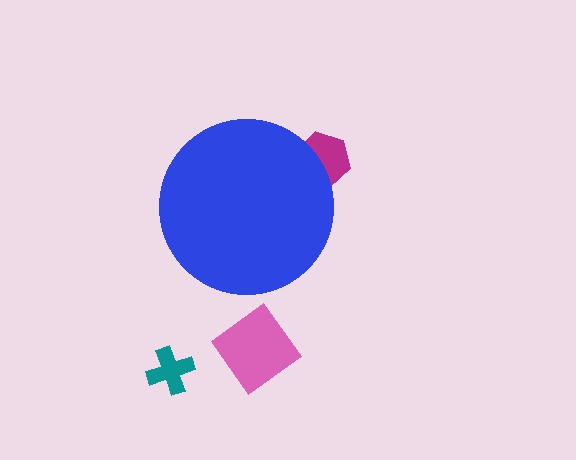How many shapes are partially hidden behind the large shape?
1 shape is partially hidden.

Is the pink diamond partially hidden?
No, the pink diamond is fully visible.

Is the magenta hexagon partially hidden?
Yes, the magenta hexagon is partially hidden behind the blue circle.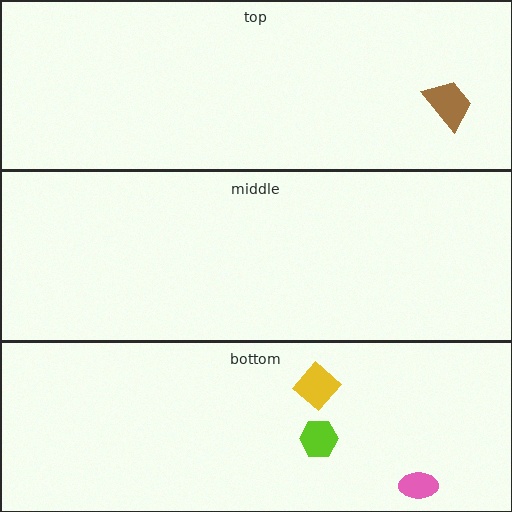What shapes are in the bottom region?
The lime hexagon, the pink ellipse, the yellow diamond.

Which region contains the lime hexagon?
The bottom region.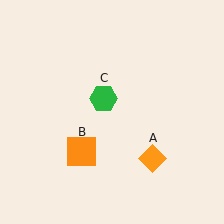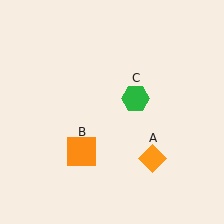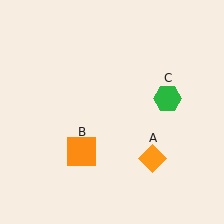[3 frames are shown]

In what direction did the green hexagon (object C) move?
The green hexagon (object C) moved right.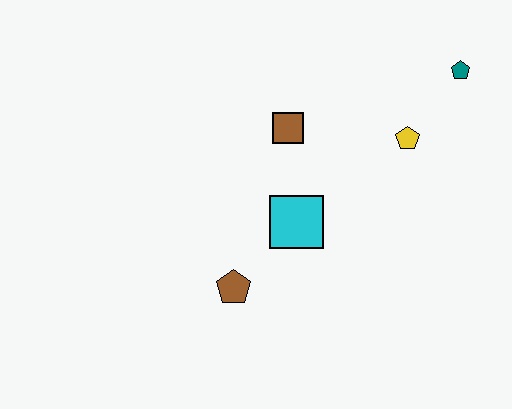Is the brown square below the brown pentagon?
No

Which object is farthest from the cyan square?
The teal pentagon is farthest from the cyan square.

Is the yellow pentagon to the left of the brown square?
No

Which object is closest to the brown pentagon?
The cyan square is closest to the brown pentagon.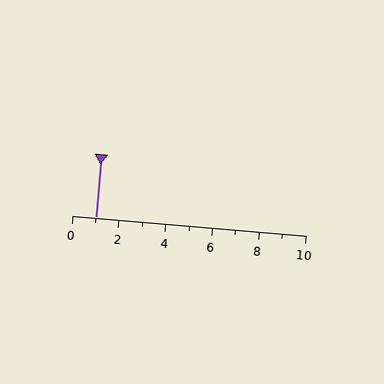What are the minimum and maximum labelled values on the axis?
The axis runs from 0 to 10.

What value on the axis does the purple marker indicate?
The marker indicates approximately 1.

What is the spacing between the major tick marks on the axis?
The major ticks are spaced 2 apart.